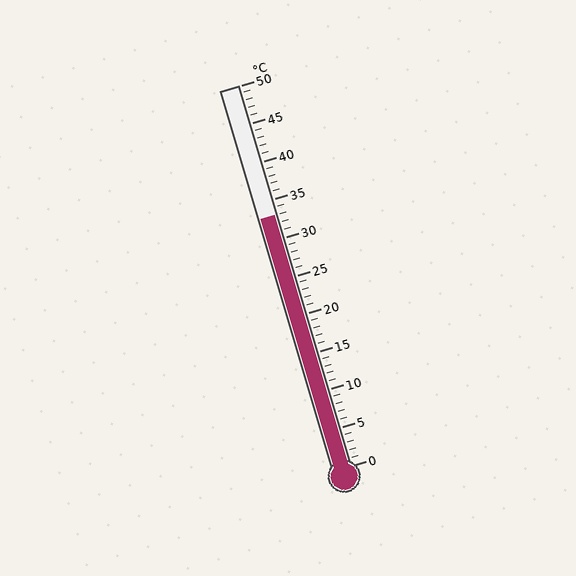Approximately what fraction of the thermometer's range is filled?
The thermometer is filled to approximately 65% of its range.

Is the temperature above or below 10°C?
The temperature is above 10°C.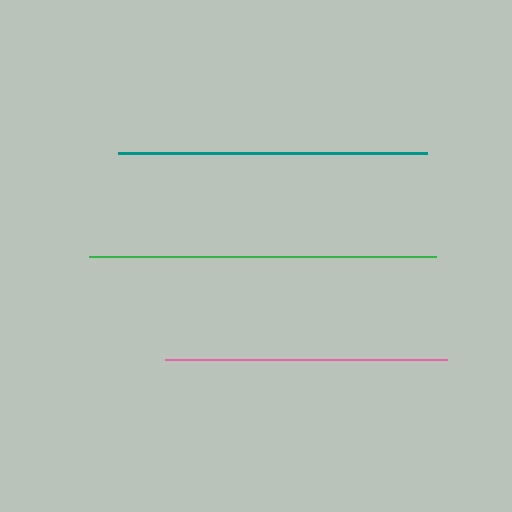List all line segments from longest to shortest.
From longest to shortest: green, teal, pink.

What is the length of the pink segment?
The pink segment is approximately 282 pixels long.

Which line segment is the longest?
The green line is the longest at approximately 347 pixels.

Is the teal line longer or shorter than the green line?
The green line is longer than the teal line.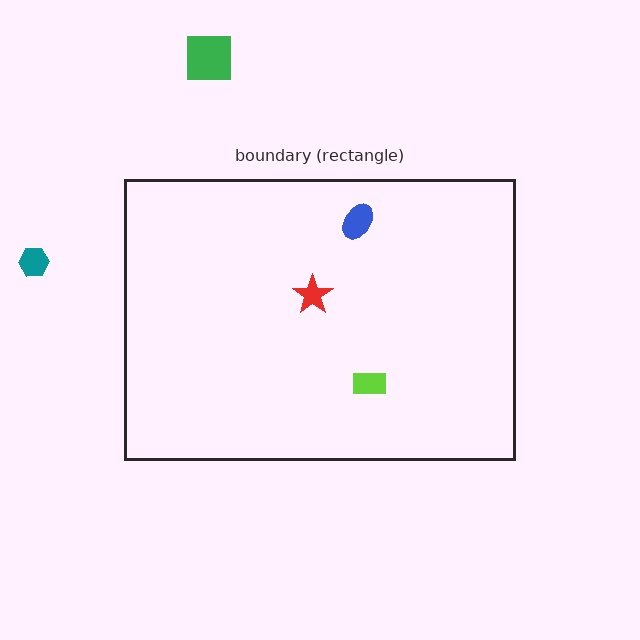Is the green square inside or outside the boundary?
Outside.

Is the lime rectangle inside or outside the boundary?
Inside.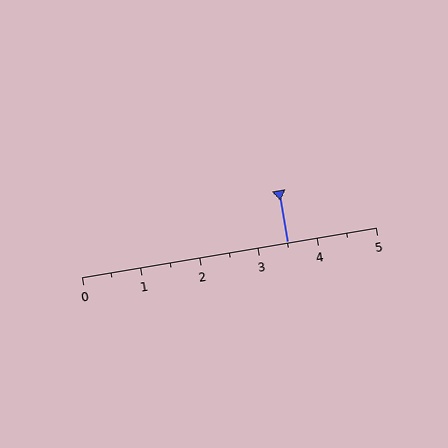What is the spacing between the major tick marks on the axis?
The major ticks are spaced 1 apart.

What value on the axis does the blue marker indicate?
The marker indicates approximately 3.5.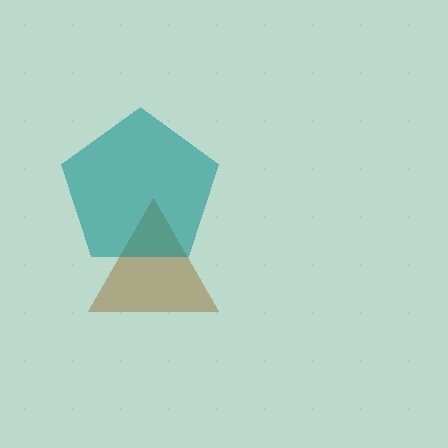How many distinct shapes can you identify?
There are 2 distinct shapes: a brown triangle, a teal pentagon.